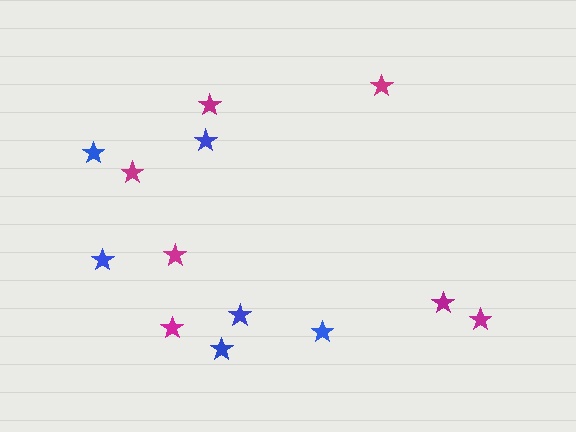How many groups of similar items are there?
There are 2 groups: one group of blue stars (6) and one group of magenta stars (7).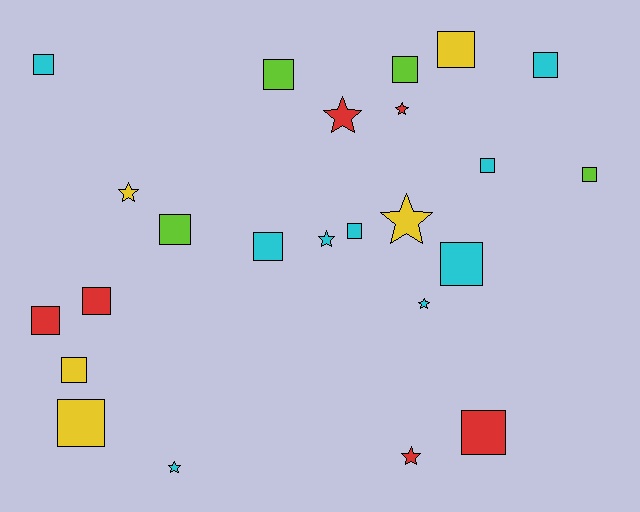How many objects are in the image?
There are 24 objects.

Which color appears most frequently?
Cyan, with 9 objects.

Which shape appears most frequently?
Square, with 16 objects.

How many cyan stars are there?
There are 3 cyan stars.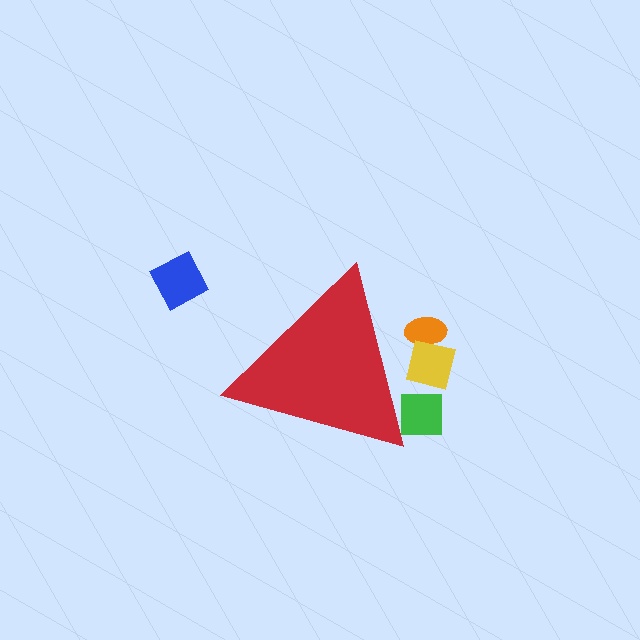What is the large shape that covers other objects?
A red triangle.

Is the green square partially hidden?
Yes, the green square is partially hidden behind the red triangle.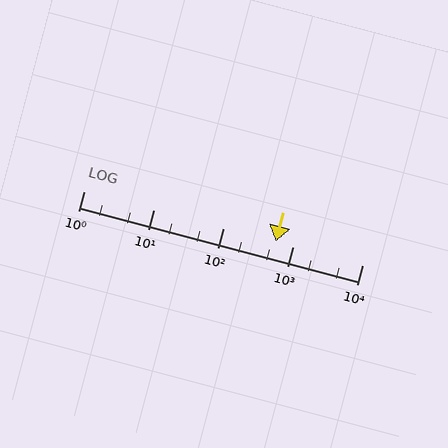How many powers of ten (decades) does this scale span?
The scale spans 4 decades, from 1 to 10000.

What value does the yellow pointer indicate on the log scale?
The pointer indicates approximately 580.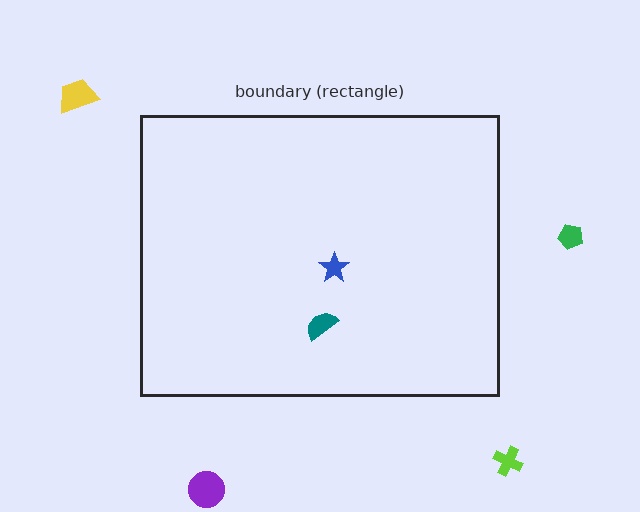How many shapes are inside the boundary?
2 inside, 4 outside.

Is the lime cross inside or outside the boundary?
Outside.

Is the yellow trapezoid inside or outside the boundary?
Outside.